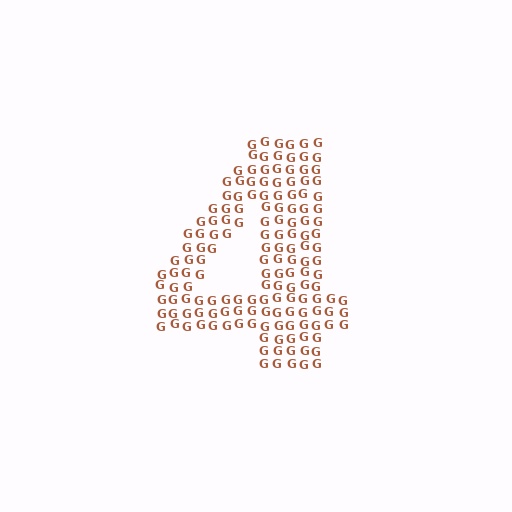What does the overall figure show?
The overall figure shows the digit 4.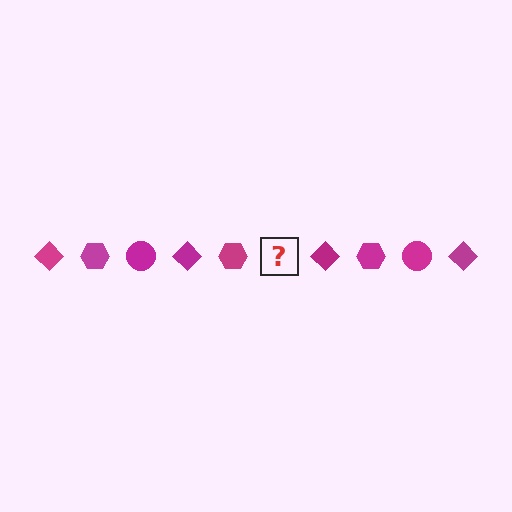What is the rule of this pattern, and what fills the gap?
The rule is that the pattern cycles through diamond, hexagon, circle shapes in magenta. The gap should be filled with a magenta circle.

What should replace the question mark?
The question mark should be replaced with a magenta circle.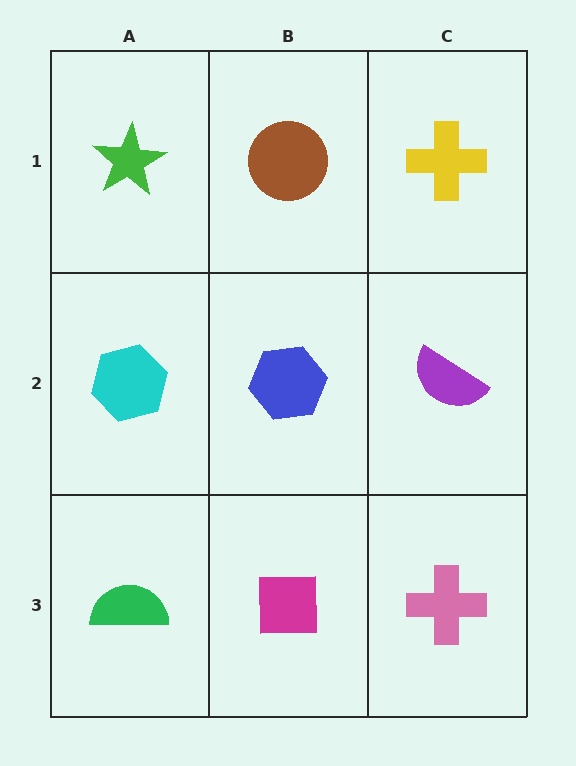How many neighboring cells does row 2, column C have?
3.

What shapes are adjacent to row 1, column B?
A blue hexagon (row 2, column B), a green star (row 1, column A), a yellow cross (row 1, column C).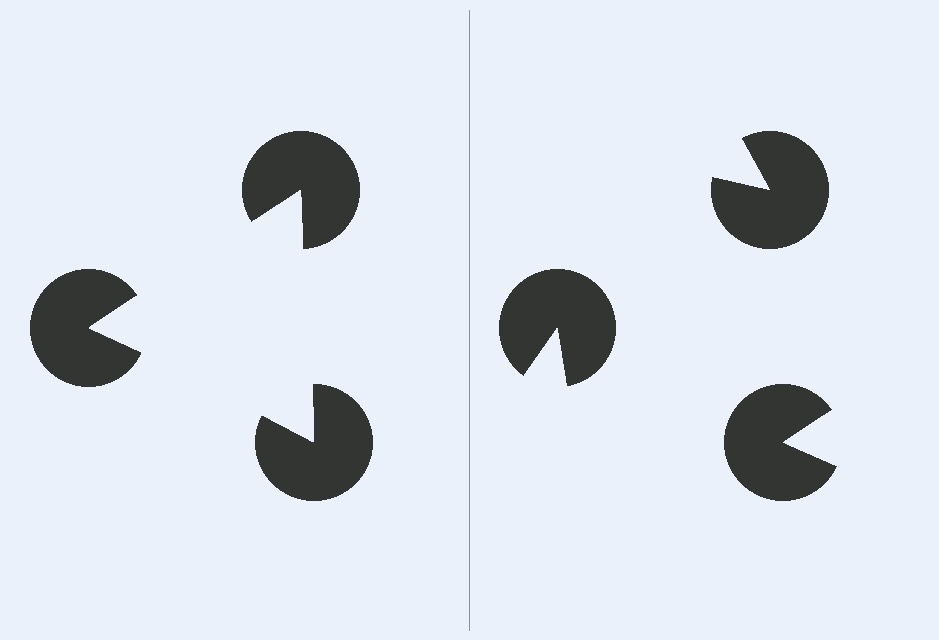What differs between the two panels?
The pac-man discs are positioned identically on both sides; only the wedge orientations differ. On the left they align to a triangle; on the right they are misaligned.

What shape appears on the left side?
An illusory triangle.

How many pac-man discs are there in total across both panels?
6 — 3 on each side.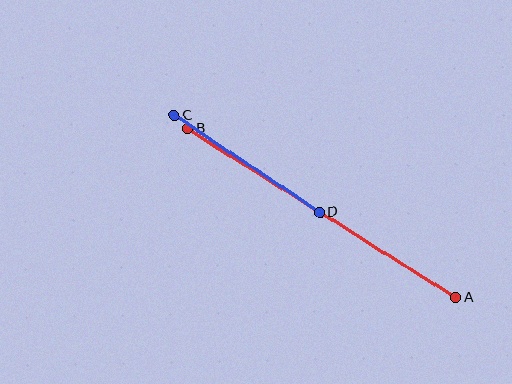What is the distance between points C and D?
The distance is approximately 174 pixels.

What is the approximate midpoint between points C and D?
The midpoint is at approximately (247, 164) pixels.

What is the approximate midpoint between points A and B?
The midpoint is at approximately (322, 213) pixels.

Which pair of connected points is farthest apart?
Points A and B are farthest apart.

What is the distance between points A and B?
The distance is approximately 317 pixels.